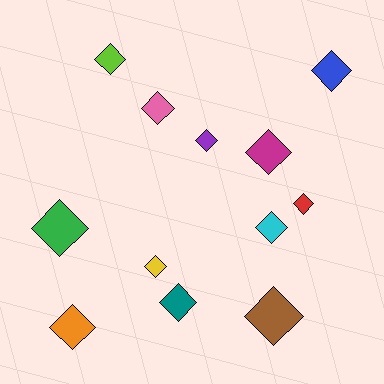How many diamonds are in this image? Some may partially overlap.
There are 12 diamonds.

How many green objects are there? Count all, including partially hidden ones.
There is 1 green object.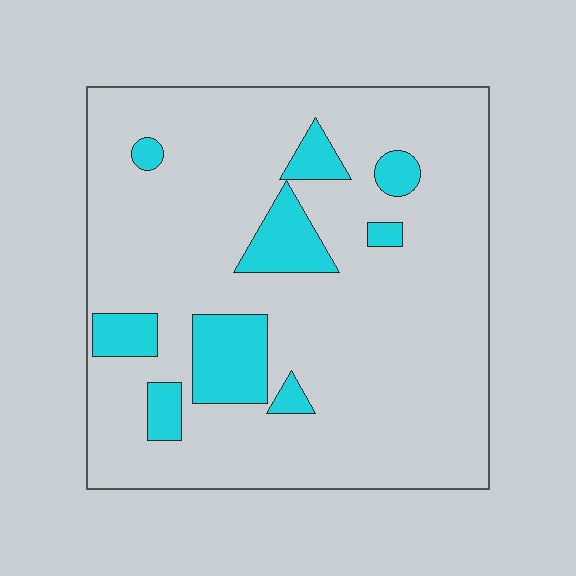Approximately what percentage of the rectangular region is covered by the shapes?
Approximately 15%.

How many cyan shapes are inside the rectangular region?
9.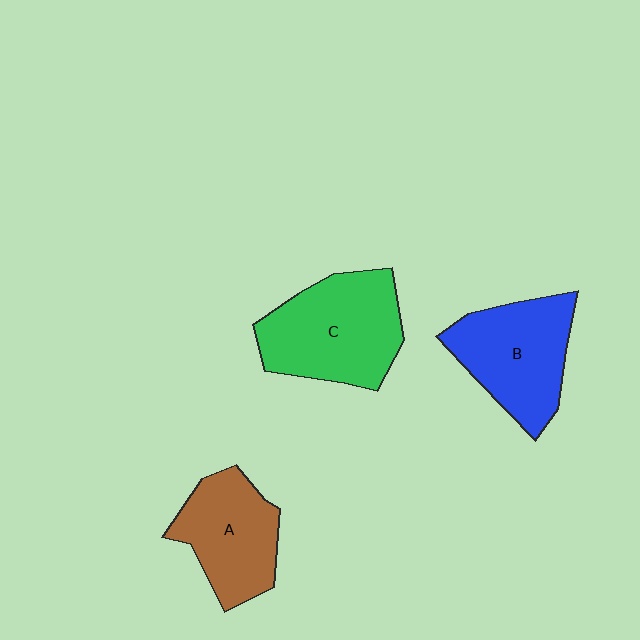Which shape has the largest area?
Shape C (green).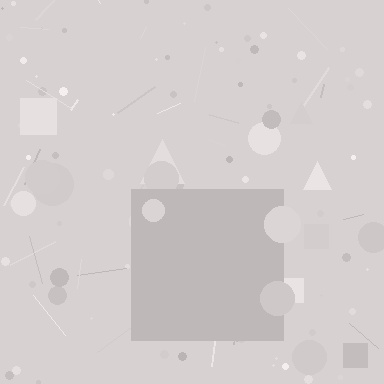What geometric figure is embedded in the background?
A square is embedded in the background.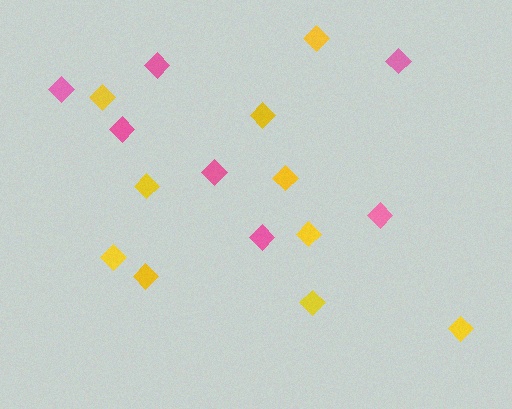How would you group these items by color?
There are 2 groups: one group of pink diamonds (7) and one group of yellow diamonds (10).